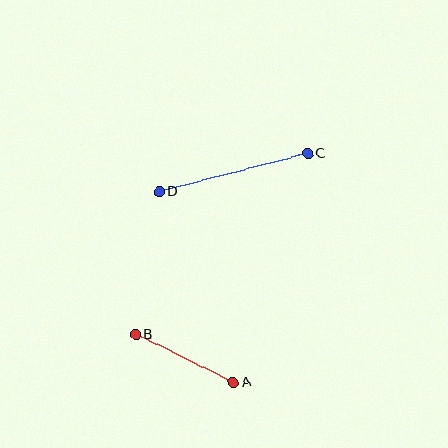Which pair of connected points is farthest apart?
Points C and D are farthest apart.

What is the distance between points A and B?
The distance is approximately 108 pixels.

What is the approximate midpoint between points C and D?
The midpoint is at approximately (234, 172) pixels.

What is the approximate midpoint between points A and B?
The midpoint is at approximately (184, 358) pixels.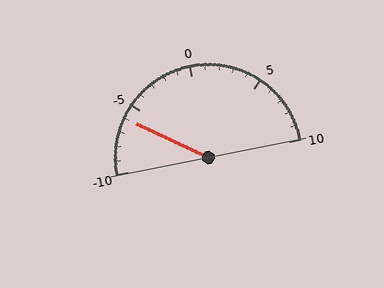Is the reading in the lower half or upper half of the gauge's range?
The reading is in the lower half of the range (-10 to 10).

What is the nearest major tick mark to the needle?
The nearest major tick mark is -5.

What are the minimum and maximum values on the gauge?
The gauge ranges from -10 to 10.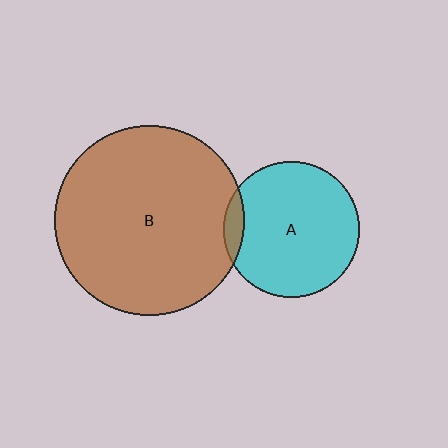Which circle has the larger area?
Circle B (brown).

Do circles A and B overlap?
Yes.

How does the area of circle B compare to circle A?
Approximately 2.0 times.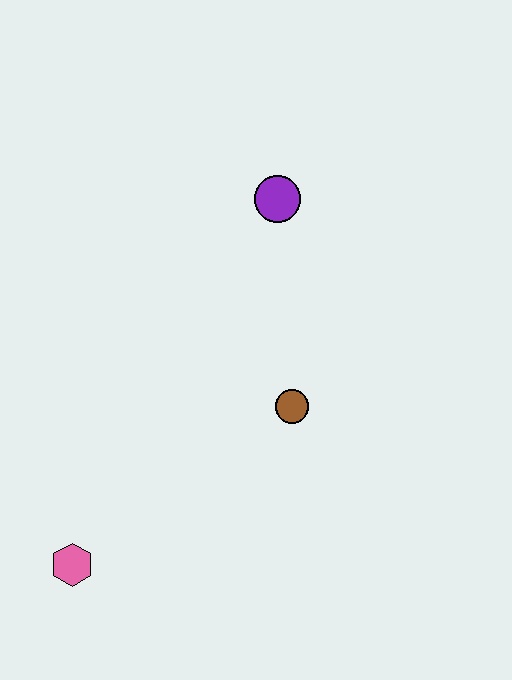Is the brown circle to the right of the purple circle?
Yes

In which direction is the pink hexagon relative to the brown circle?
The pink hexagon is to the left of the brown circle.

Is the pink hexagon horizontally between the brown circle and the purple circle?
No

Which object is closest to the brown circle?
The purple circle is closest to the brown circle.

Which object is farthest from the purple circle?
The pink hexagon is farthest from the purple circle.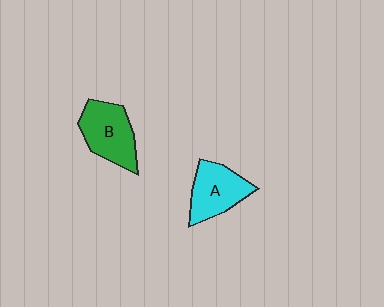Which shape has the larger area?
Shape B (green).